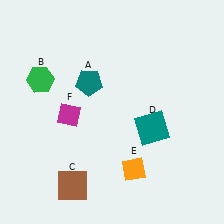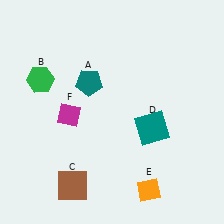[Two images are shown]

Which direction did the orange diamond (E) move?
The orange diamond (E) moved down.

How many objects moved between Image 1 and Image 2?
1 object moved between the two images.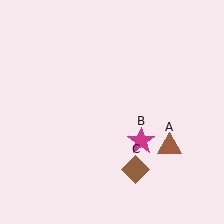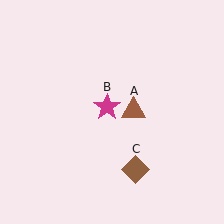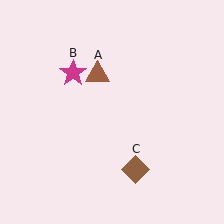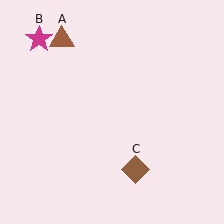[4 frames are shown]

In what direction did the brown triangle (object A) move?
The brown triangle (object A) moved up and to the left.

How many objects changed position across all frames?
2 objects changed position: brown triangle (object A), magenta star (object B).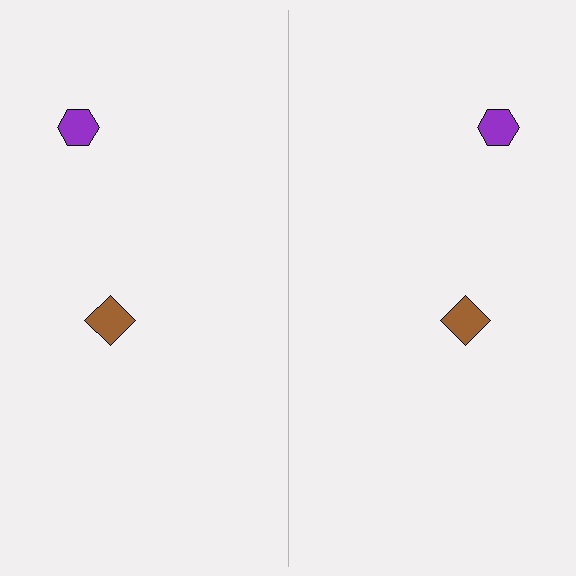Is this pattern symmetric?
Yes, this pattern has bilateral (reflection) symmetry.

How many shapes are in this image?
There are 4 shapes in this image.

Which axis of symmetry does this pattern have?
The pattern has a vertical axis of symmetry running through the center of the image.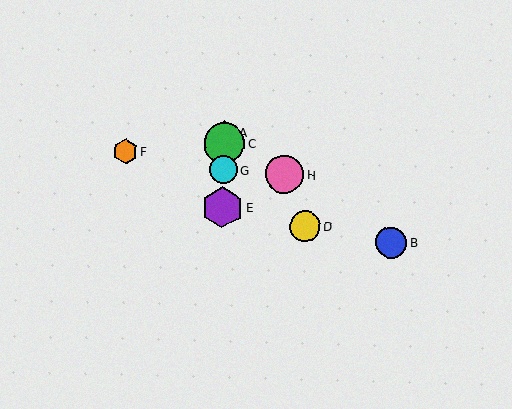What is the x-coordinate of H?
Object H is at x≈284.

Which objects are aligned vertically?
Objects A, C, E, G are aligned vertically.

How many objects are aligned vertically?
4 objects (A, C, E, G) are aligned vertically.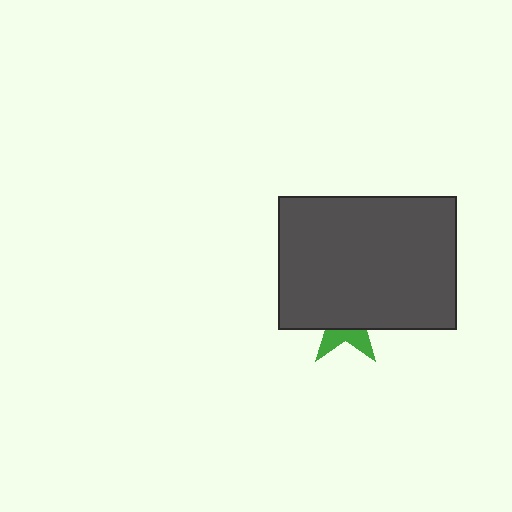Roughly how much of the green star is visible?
A small part of it is visible (roughly 32%).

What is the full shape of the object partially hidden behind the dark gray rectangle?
The partially hidden object is a green star.